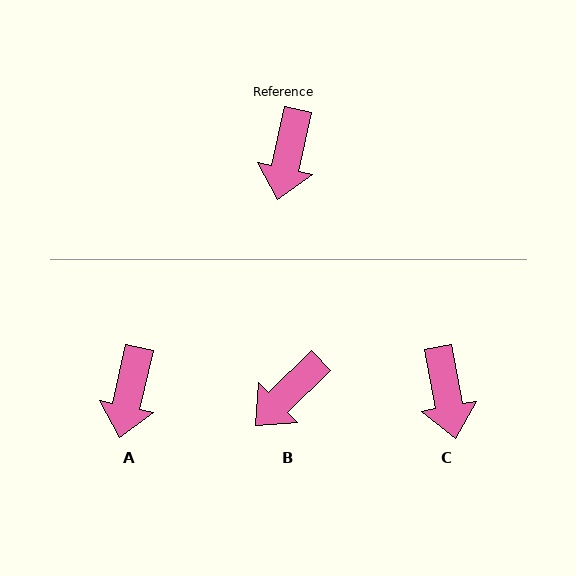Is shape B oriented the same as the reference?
No, it is off by about 33 degrees.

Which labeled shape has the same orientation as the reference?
A.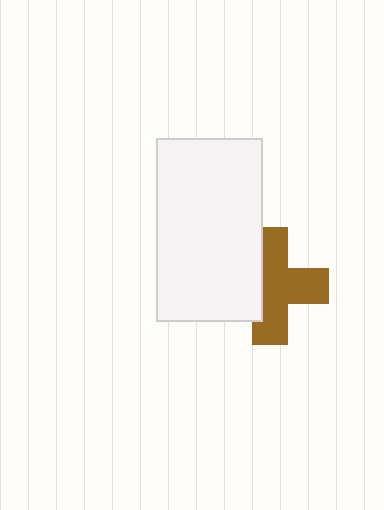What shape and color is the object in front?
The object in front is a white rectangle.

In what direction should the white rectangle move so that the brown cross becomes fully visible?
The white rectangle should move left. That is the shortest direction to clear the overlap and leave the brown cross fully visible.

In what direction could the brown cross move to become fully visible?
The brown cross could move right. That would shift it out from behind the white rectangle entirely.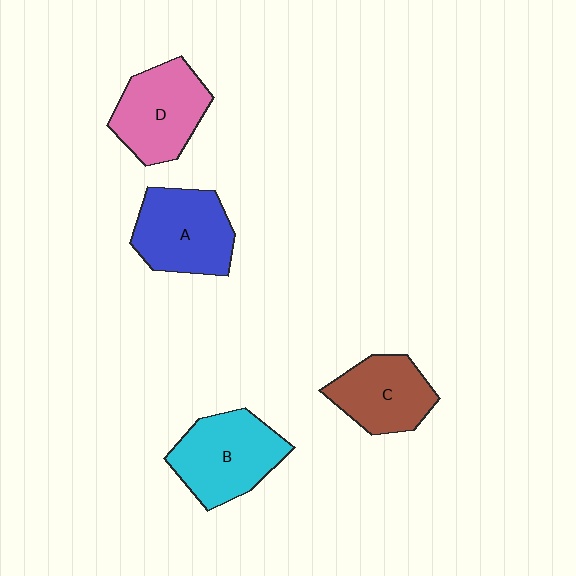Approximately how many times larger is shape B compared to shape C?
Approximately 1.2 times.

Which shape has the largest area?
Shape B (cyan).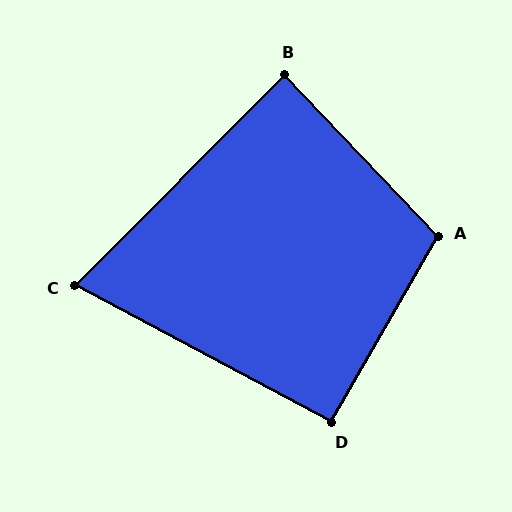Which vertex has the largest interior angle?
A, at approximately 107 degrees.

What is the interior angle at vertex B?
Approximately 88 degrees (approximately right).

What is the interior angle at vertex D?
Approximately 92 degrees (approximately right).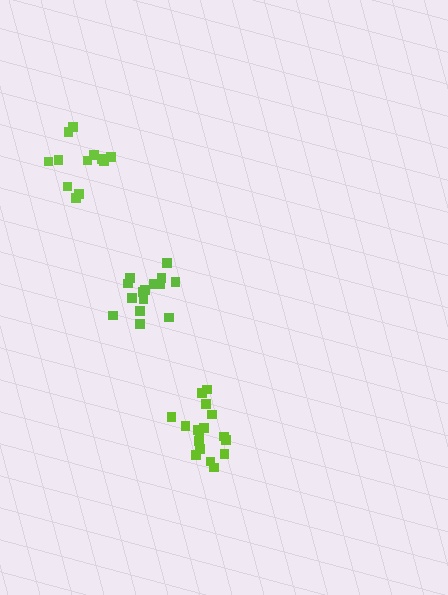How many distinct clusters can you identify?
There are 3 distinct clusters.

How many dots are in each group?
Group 1: 15 dots, Group 2: 17 dots, Group 3: 12 dots (44 total).